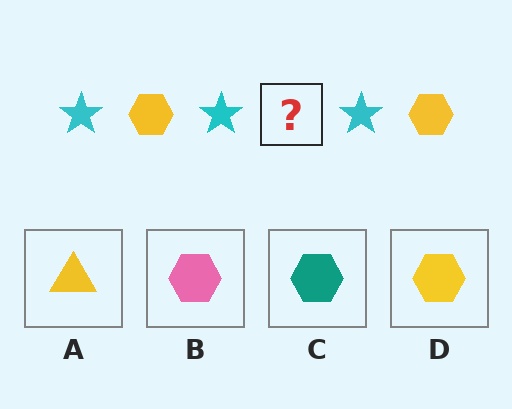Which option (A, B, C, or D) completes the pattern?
D.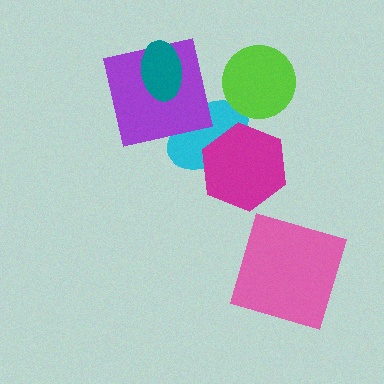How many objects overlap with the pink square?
0 objects overlap with the pink square.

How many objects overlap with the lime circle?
0 objects overlap with the lime circle.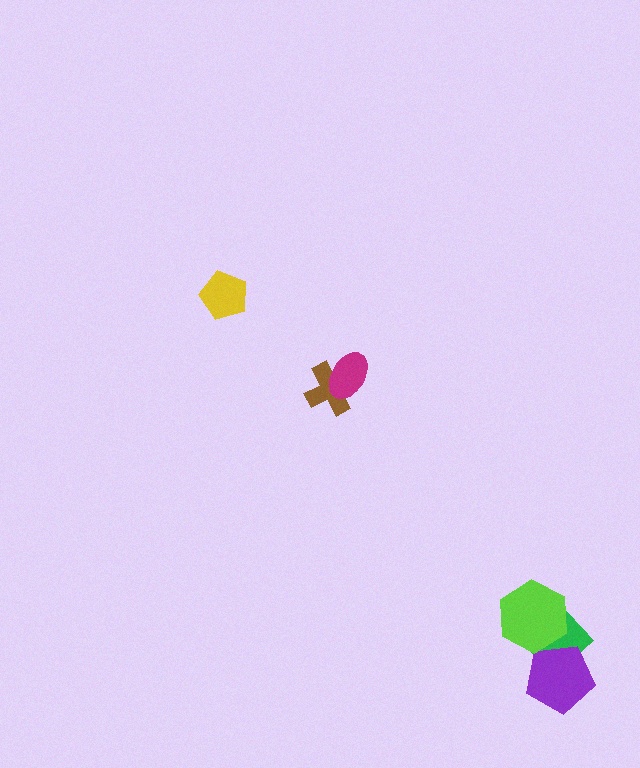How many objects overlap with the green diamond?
2 objects overlap with the green diamond.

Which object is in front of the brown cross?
The magenta ellipse is in front of the brown cross.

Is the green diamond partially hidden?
Yes, it is partially covered by another shape.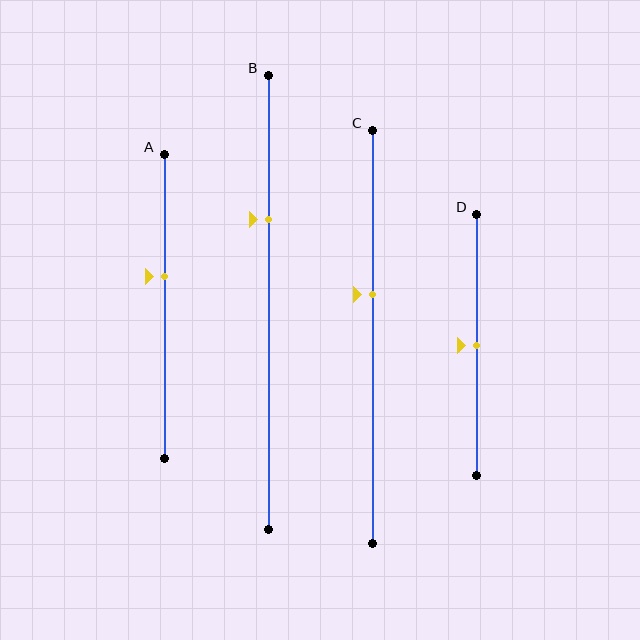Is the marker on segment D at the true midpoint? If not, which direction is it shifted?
Yes, the marker on segment D is at the true midpoint.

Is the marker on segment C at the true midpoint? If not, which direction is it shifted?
No, the marker on segment C is shifted upward by about 10% of the segment length.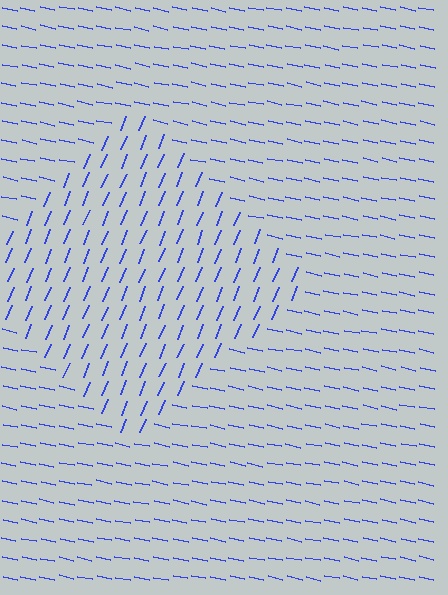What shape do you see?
I see a diamond.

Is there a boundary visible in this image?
Yes, there is a texture boundary formed by a change in line orientation.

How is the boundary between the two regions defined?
The boundary is defined purely by a change in line orientation (approximately 79 degrees difference). All lines are the same color and thickness.